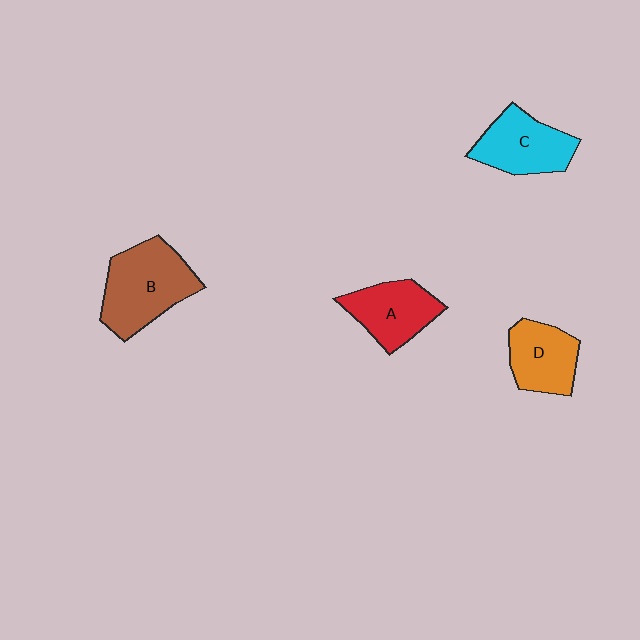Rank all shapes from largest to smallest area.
From largest to smallest: B (brown), C (cyan), A (red), D (orange).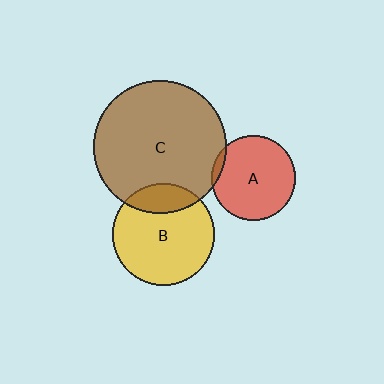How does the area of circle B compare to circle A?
Approximately 1.4 times.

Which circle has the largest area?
Circle C (brown).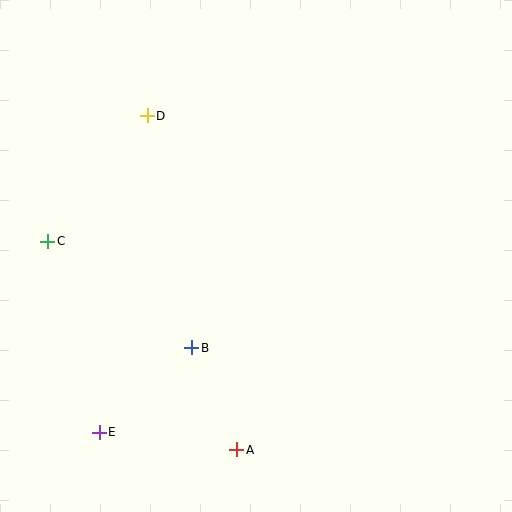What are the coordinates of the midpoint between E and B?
The midpoint between E and B is at (146, 390).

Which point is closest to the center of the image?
Point B at (192, 348) is closest to the center.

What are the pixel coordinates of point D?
Point D is at (147, 116).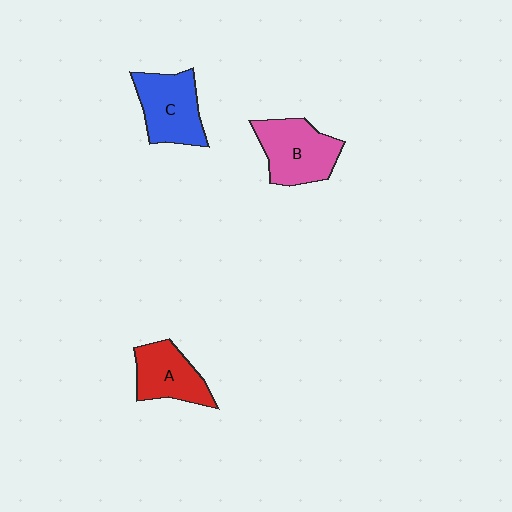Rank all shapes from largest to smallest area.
From largest to smallest: B (pink), C (blue), A (red).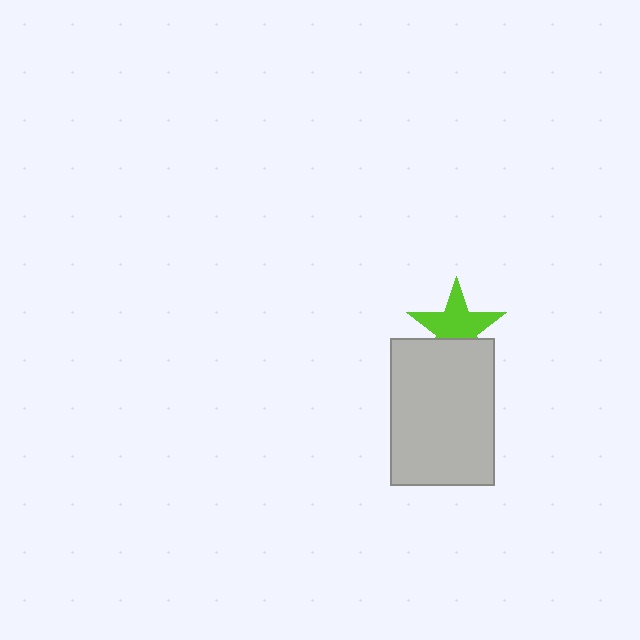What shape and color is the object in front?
The object in front is a light gray rectangle.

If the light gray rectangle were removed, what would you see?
You would see the complete lime star.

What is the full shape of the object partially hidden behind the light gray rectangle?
The partially hidden object is a lime star.